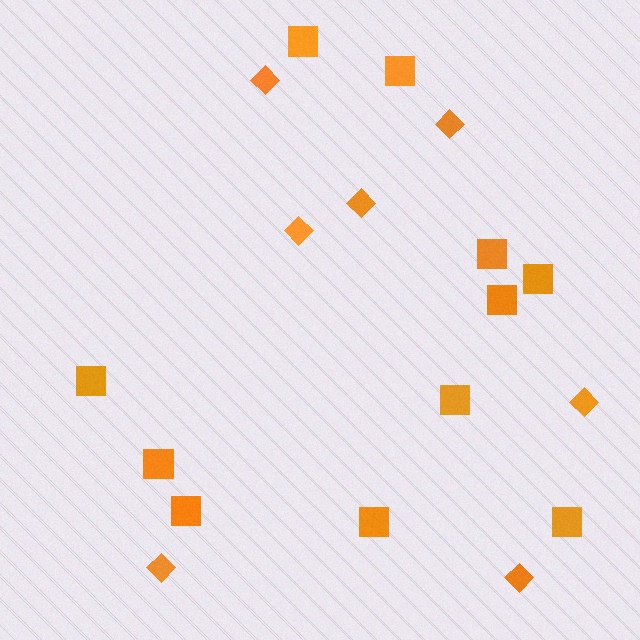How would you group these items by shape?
There are 2 groups: one group of diamonds (7) and one group of squares (11).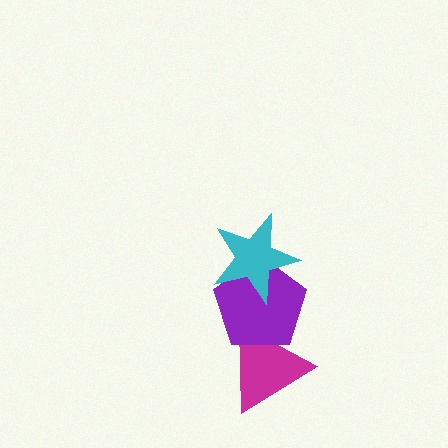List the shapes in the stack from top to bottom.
From top to bottom: the cyan star, the purple pentagon, the magenta triangle.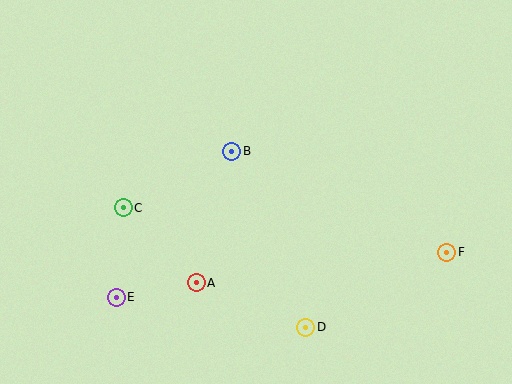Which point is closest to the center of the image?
Point B at (232, 151) is closest to the center.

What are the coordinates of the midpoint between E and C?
The midpoint between E and C is at (120, 252).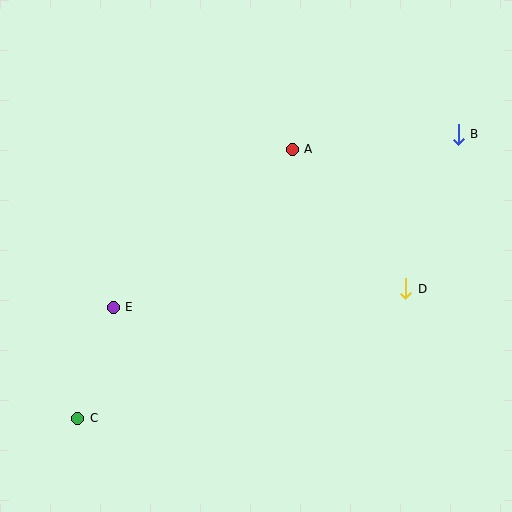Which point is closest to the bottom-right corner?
Point D is closest to the bottom-right corner.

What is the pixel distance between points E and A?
The distance between E and A is 239 pixels.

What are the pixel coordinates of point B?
Point B is at (458, 134).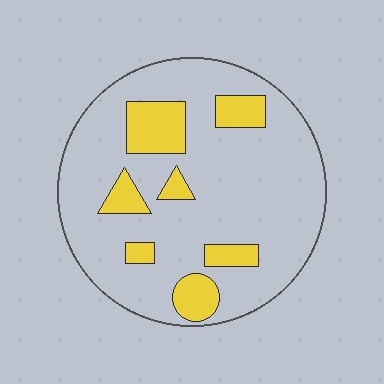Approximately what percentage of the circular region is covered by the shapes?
Approximately 20%.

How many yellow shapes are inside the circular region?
7.